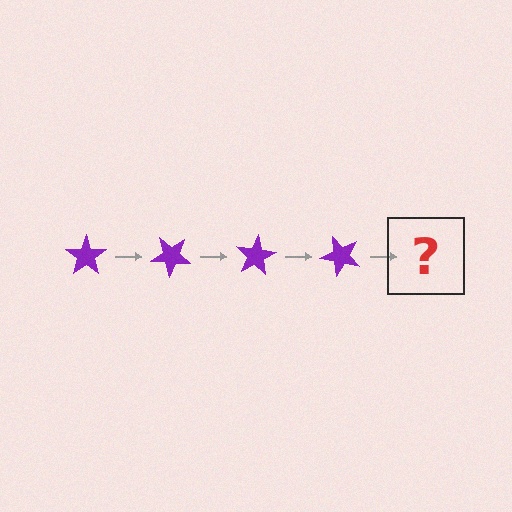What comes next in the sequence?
The next element should be a purple star rotated 160 degrees.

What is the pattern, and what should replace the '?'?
The pattern is that the star rotates 40 degrees each step. The '?' should be a purple star rotated 160 degrees.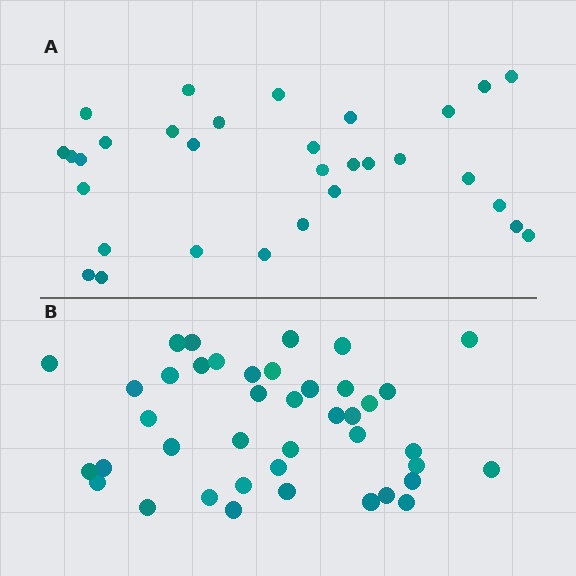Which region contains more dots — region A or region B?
Region B (the bottom region) has more dots.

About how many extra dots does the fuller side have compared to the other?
Region B has roughly 10 or so more dots than region A.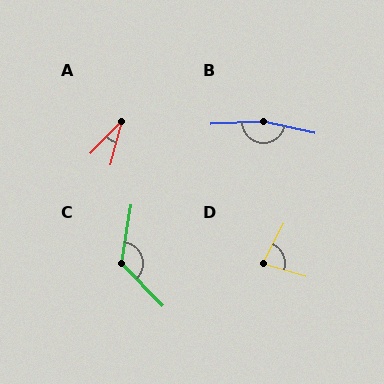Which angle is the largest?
B, at approximately 165 degrees.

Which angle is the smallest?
A, at approximately 29 degrees.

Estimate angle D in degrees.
Approximately 79 degrees.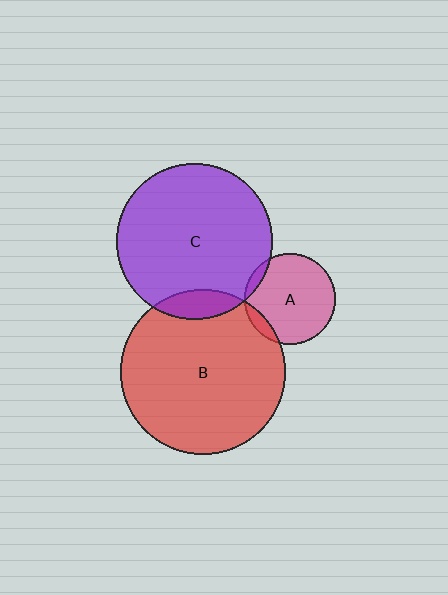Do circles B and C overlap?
Yes.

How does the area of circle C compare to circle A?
Approximately 3.0 times.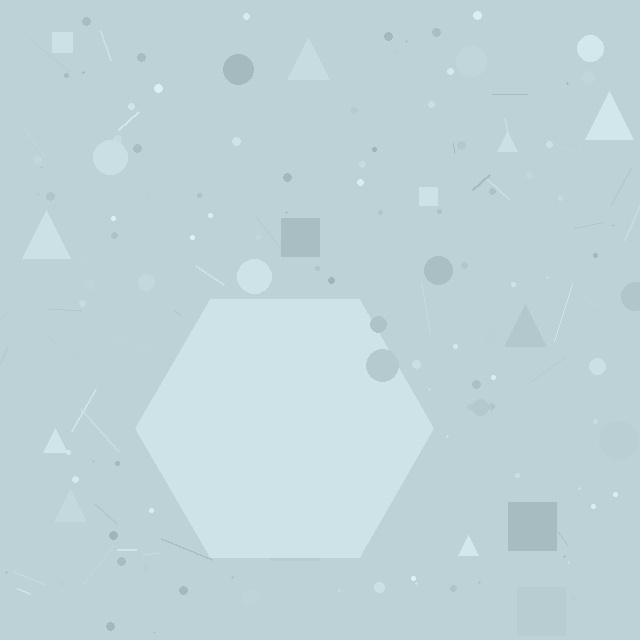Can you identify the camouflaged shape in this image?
The camouflaged shape is a hexagon.